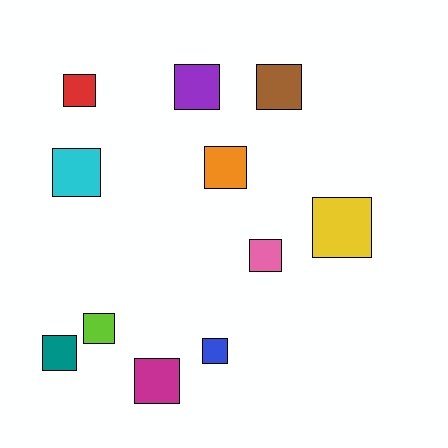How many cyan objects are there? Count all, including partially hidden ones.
There is 1 cyan object.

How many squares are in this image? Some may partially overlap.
There are 11 squares.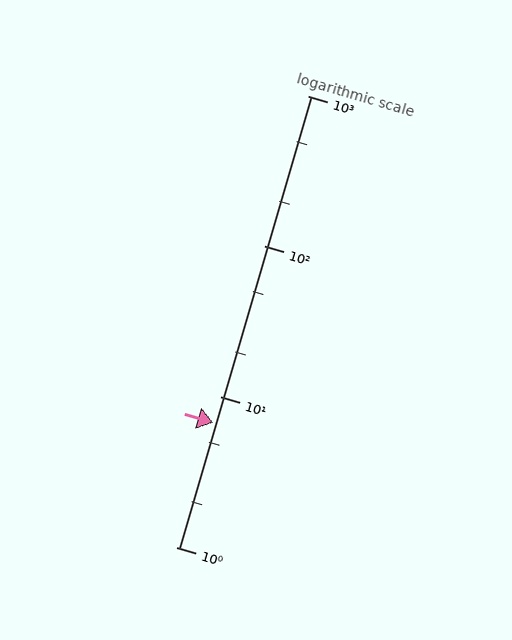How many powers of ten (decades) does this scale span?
The scale spans 3 decades, from 1 to 1000.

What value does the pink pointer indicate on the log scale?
The pointer indicates approximately 6.7.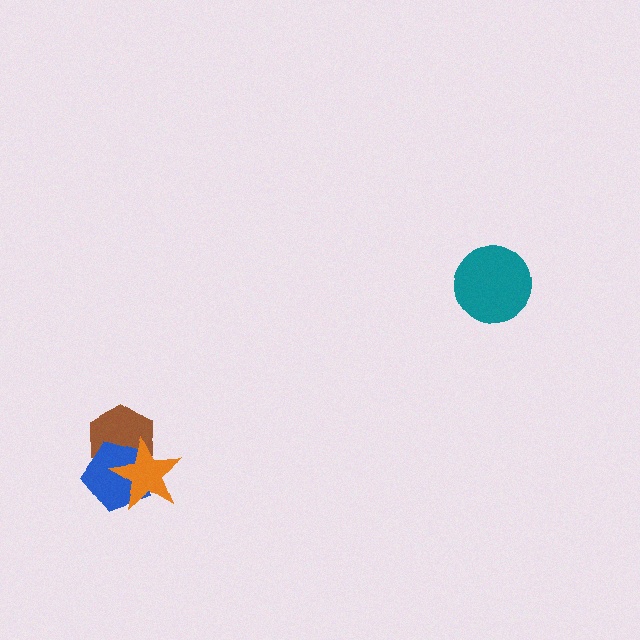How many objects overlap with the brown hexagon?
2 objects overlap with the brown hexagon.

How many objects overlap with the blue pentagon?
2 objects overlap with the blue pentagon.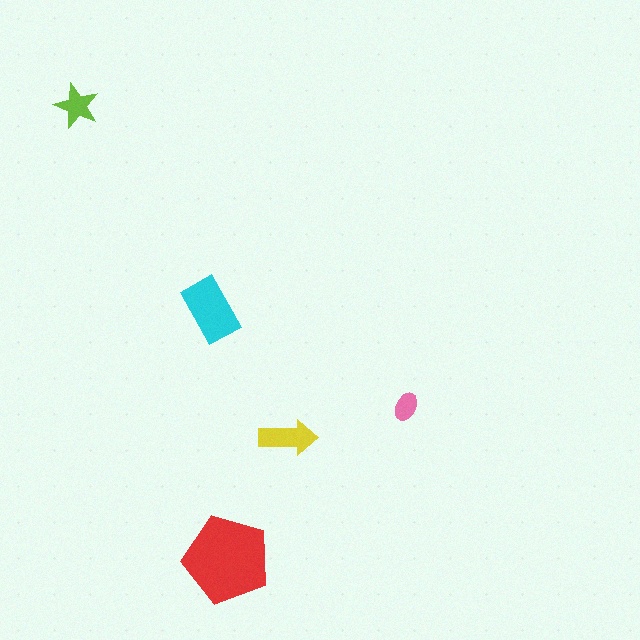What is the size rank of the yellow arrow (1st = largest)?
3rd.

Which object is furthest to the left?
The lime star is leftmost.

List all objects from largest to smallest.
The red pentagon, the cyan rectangle, the yellow arrow, the lime star, the pink ellipse.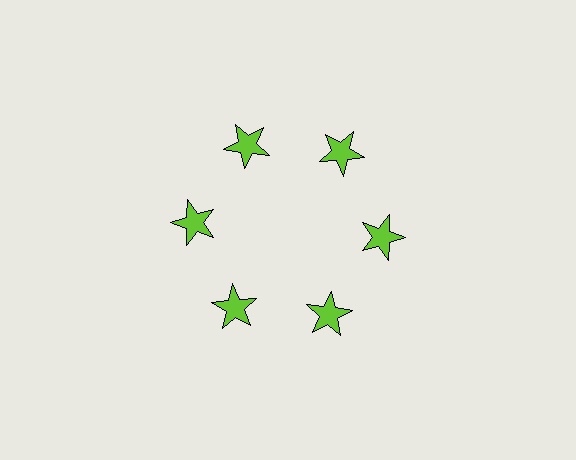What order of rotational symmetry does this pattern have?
This pattern has 6-fold rotational symmetry.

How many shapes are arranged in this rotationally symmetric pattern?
There are 6 shapes, arranged in 6 groups of 1.